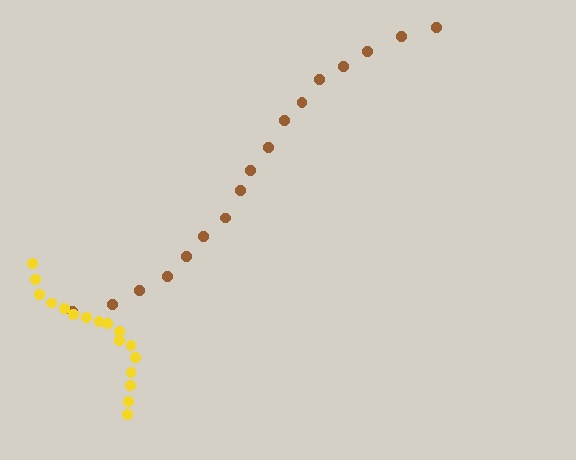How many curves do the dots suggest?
There are 2 distinct paths.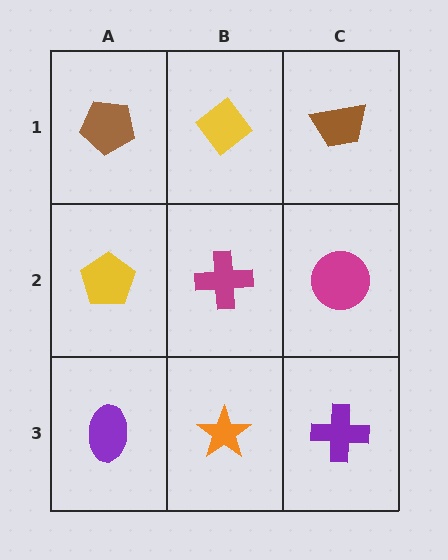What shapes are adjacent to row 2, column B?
A yellow diamond (row 1, column B), an orange star (row 3, column B), a yellow pentagon (row 2, column A), a magenta circle (row 2, column C).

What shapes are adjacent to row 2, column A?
A brown pentagon (row 1, column A), a purple ellipse (row 3, column A), a magenta cross (row 2, column B).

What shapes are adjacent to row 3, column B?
A magenta cross (row 2, column B), a purple ellipse (row 3, column A), a purple cross (row 3, column C).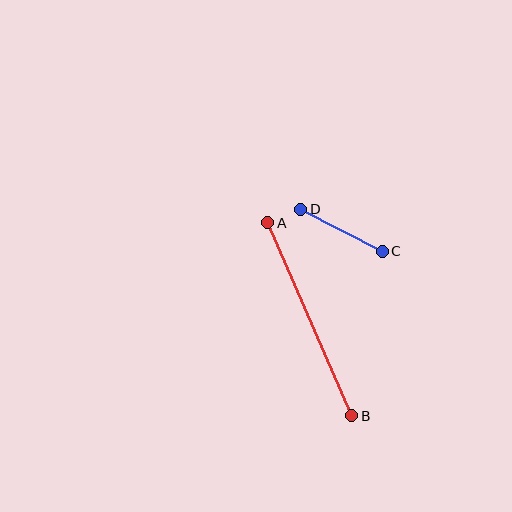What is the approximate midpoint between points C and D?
The midpoint is at approximately (342, 230) pixels.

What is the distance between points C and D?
The distance is approximately 91 pixels.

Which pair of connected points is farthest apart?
Points A and B are farthest apart.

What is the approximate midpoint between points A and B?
The midpoint is at approximately (310, 319) pixels.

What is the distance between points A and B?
The distance is approximately 210 pixels.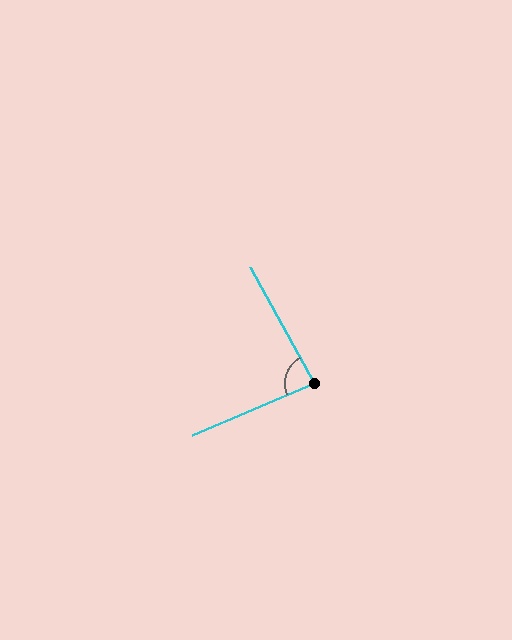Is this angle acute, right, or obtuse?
It is acute.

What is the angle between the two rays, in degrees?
Approximately 84 degrees.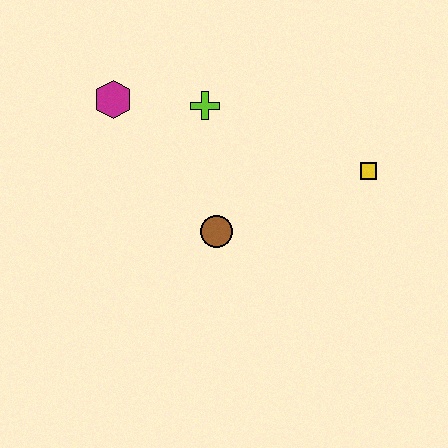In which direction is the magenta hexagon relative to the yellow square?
The magenta hexagon is to the left of the yellow square.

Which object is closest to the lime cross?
The magenta hexagon is closest to the lime cross.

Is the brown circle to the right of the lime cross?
Yes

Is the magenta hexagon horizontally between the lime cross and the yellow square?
No